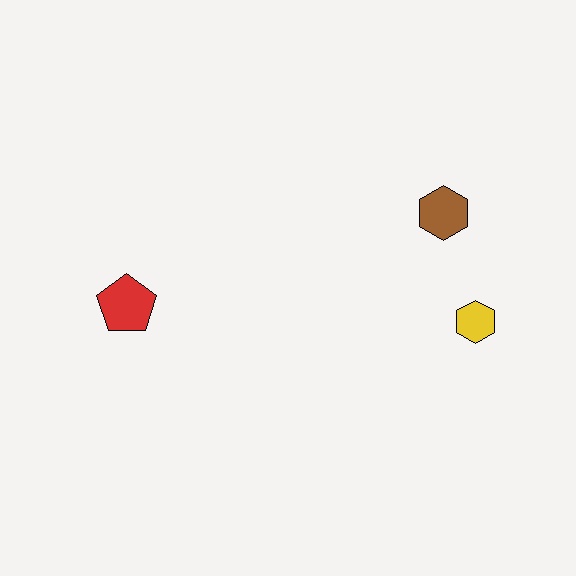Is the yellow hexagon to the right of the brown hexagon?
Yes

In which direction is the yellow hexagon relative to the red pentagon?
The yellow hexagon is to the right of the red pentagon.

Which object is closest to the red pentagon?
The brown hexagon is closest to the red pentagon.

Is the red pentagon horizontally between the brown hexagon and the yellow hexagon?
No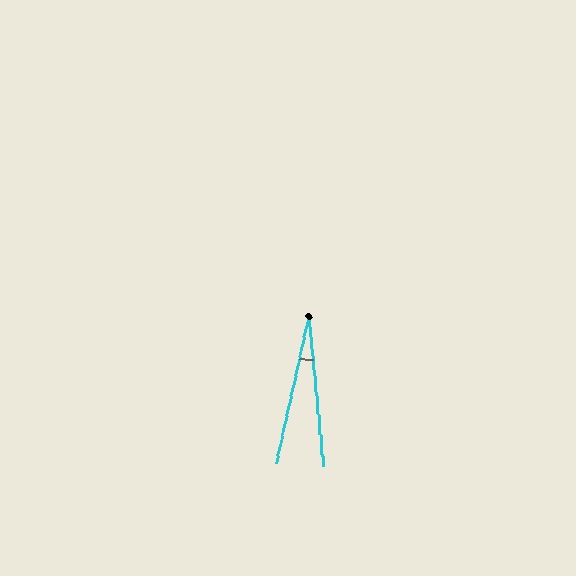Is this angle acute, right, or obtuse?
It is acute.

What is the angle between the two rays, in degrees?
Approximately 18 degrees.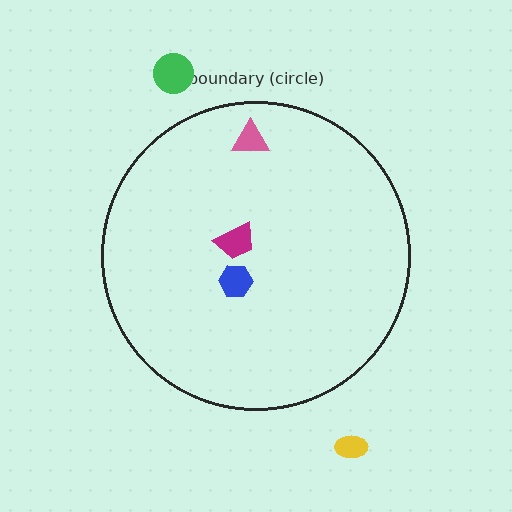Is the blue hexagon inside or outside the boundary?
Inside.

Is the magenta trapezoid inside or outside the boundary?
Inside.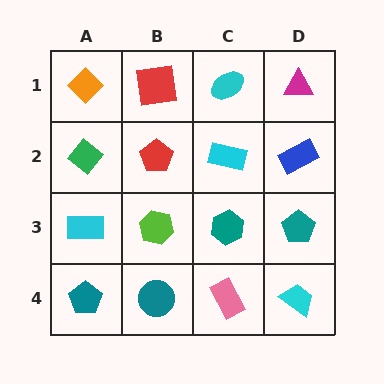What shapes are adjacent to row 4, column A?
A cyan rectangle (row 3, column A), a teal circle (row 4, column B).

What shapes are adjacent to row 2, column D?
A magenta triangle (row 1, column D), a teal pentagon (row 3, column D), a cyan rectangle (row 2, column C).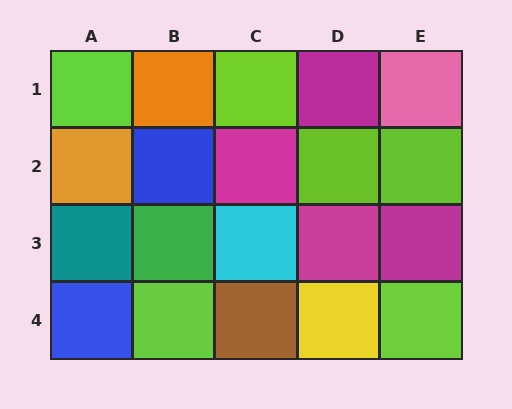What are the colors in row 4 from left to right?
Blue, lime, brown, yellow, lime.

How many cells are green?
1 cell is green.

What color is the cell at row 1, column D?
Magenta.